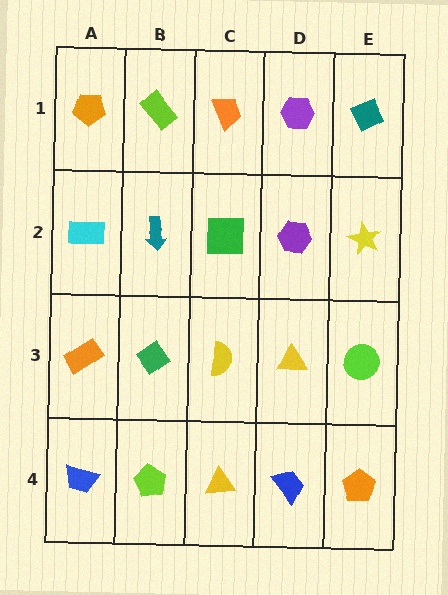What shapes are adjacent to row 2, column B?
A lime rectangle (row 1, column B), a green diamond (row 3, column B), a cyan rectangle (row 2, column A), a green square (row 2, column C).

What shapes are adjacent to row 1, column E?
A yellow star (row 2, column E), a purple hexagon (row 1, column D).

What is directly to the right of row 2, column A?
A teal arrow.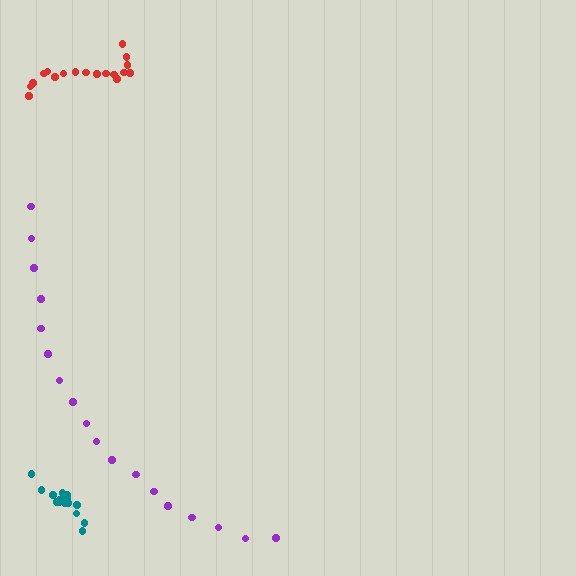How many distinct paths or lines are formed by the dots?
There are 3 distinct paths.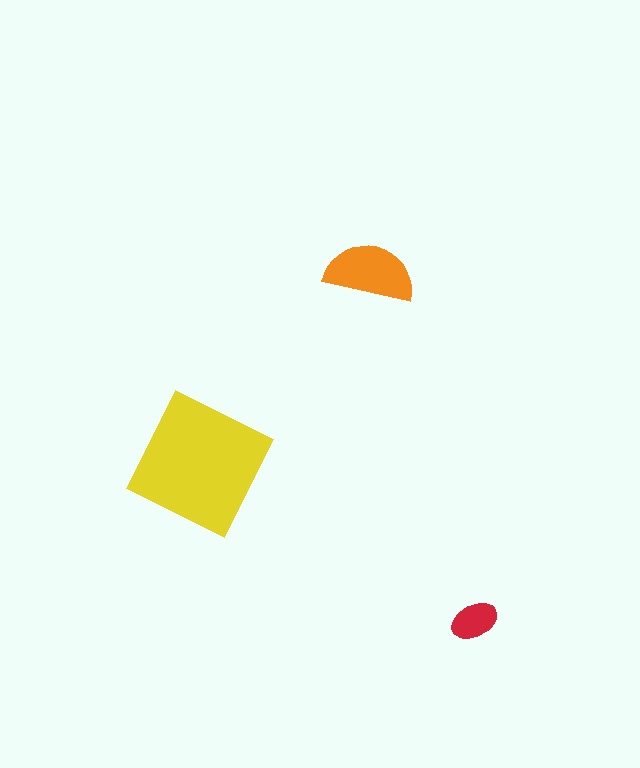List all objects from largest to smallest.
The yellow square, the orange semicircle, the red ellipse.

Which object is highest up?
The orange semicircle is topmost.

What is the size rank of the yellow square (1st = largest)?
1st.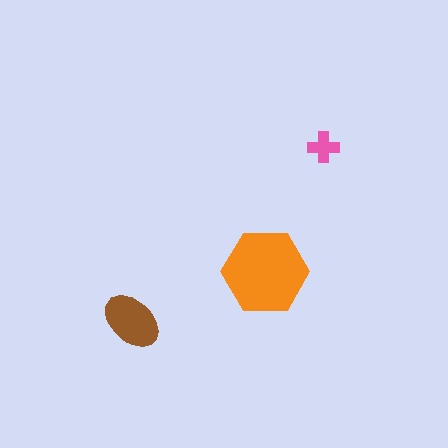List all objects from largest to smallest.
The orange hexagon, the brown ellipse, the pink cross.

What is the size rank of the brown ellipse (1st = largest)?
2nd.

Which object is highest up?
The pink cross is topmost.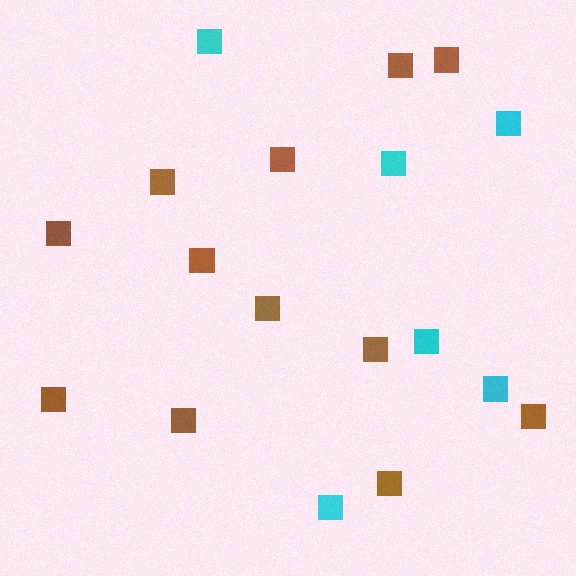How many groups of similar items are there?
There are 2 groups: one group of cyan squares (6) and one group of brown squares (12).